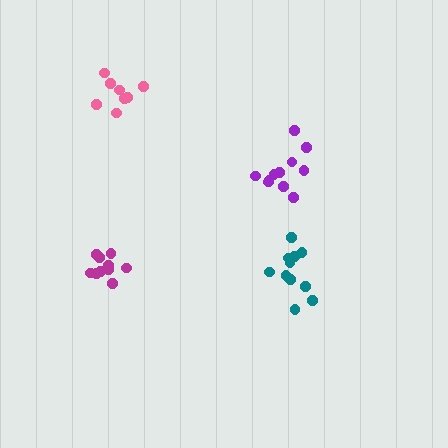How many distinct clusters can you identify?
There are 4 distinct clusters.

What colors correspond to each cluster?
The clusters are colored: magenta, teal, pink, purple.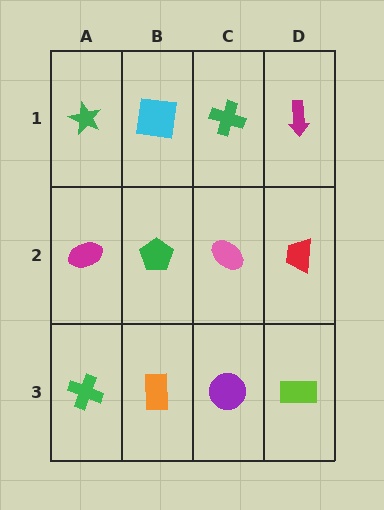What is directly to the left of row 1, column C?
A cyan square.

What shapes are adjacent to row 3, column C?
A pink ellipse (row 2, column C), an orange rectangle (row 3, column B), a lime rectangle (row 3, column D).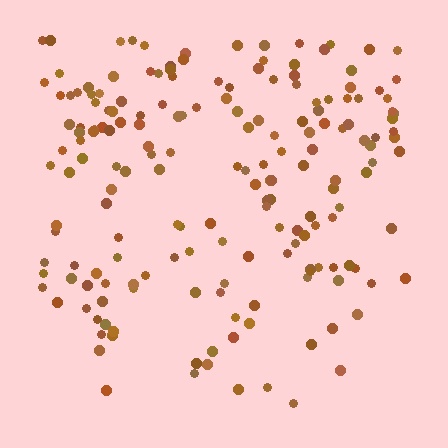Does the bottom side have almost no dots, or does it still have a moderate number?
Still a moderate number, just noticeably fewer than the top.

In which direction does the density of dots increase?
From bottom to top, with the top side densest.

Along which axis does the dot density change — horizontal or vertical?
Vertical.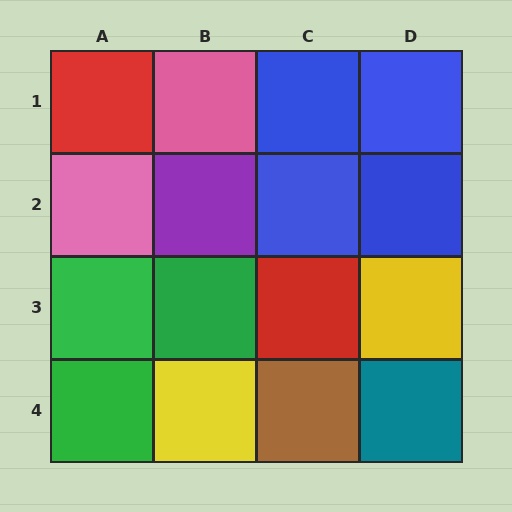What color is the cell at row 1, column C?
Blue.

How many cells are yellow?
2 cells are yellow.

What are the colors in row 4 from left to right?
Green, yellow, brown, teal.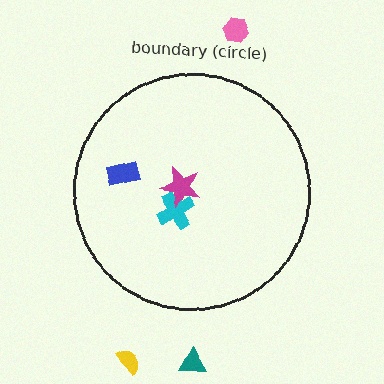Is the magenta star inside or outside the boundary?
Inside.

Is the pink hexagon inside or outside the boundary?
Outside.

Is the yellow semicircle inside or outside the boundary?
Outside.